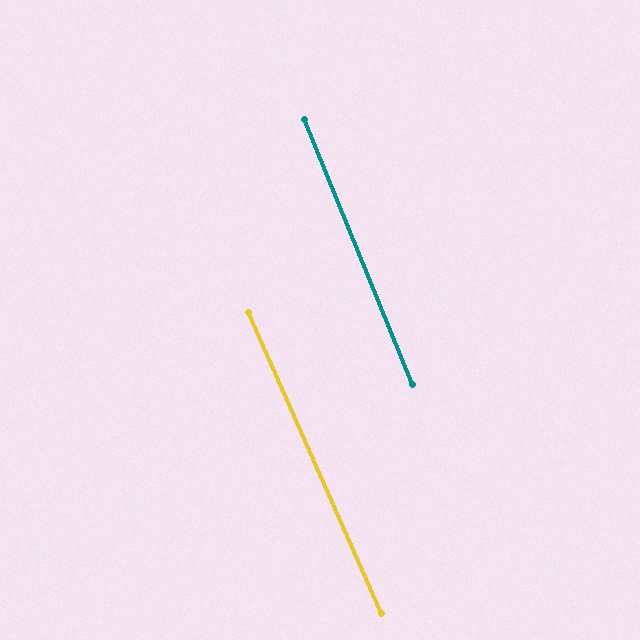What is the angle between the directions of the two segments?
Approximately 2 degrees.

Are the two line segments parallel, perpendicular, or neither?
Parallel — their directions differ by only 1.6°.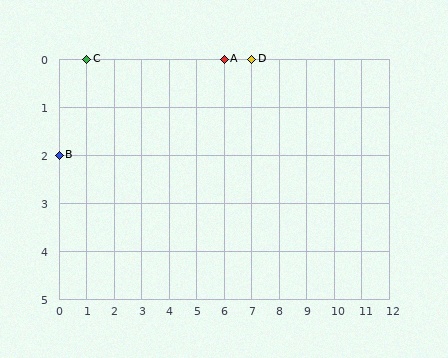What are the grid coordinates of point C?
Point C is at grid coordinates (1, 0).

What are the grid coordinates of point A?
Point A is at grid coordinates (6, 0).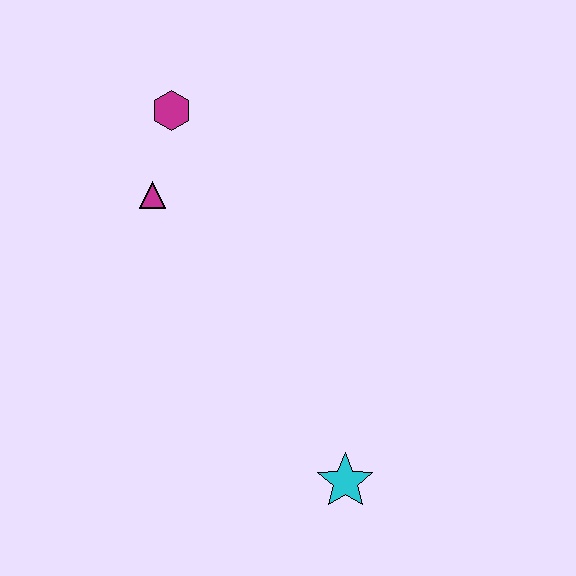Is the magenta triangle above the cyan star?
Yes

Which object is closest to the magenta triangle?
The magenta hexagon is closest to the magenta triangle.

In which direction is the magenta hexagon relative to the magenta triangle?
The magenta hexagon is above the magenta triangle.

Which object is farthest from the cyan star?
The magenta hexagon is farthest from the cyan star.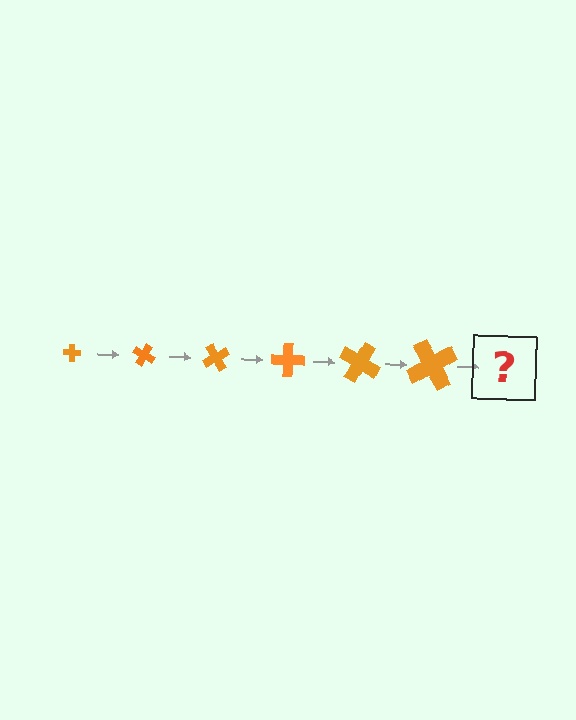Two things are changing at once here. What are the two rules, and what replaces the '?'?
The two rules are that the cross grows larger each step and it rotates 30 degrees each step. The '?' should be a cross, larger than the previous one and rotated 180 degrees from the start.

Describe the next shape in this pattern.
It should be a cross, larger than the previous one and rotated 180 degrees from the start.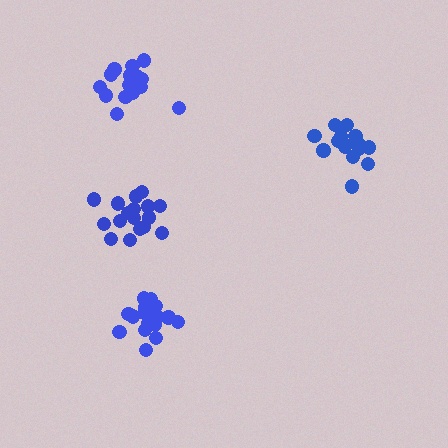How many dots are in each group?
Group 1: 18 dots, Group 2: 18 dots, Group 3: 17 dots, Group 4: 16 dots (69 total).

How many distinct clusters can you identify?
There are 4 distinct clusters.